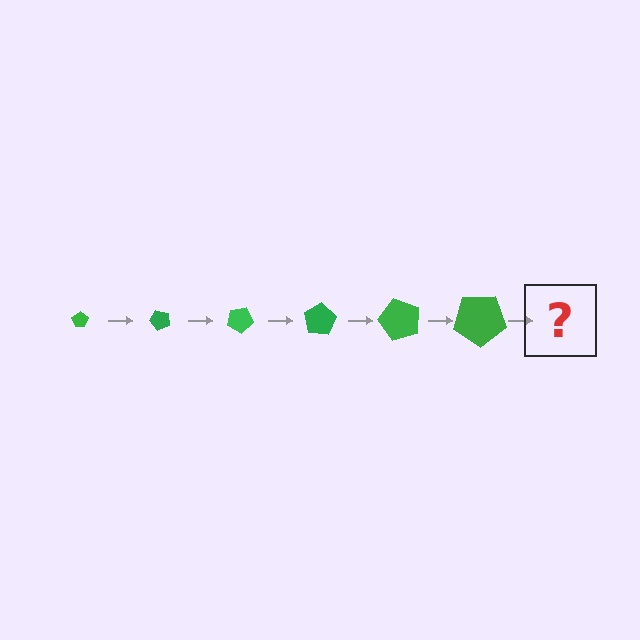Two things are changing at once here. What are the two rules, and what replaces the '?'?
The two rules are that the pentagon grows larger each step and it rotates 50 degrees each step. The '?' should be a pentagon, larger than the previous one and rotated 300 degrees from the start.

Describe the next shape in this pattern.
It should be a pentagon, larger than the previous one and rotated 300 degrees from the start.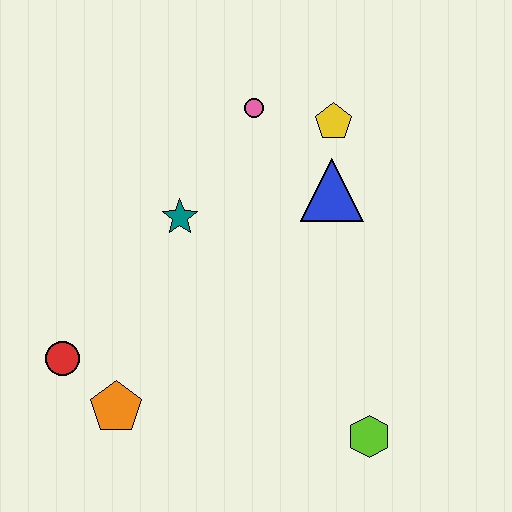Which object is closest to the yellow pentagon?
The blue triangle is closest to the yellow pentagon.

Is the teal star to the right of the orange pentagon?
Yes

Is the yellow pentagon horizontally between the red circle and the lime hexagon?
Yes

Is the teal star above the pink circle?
No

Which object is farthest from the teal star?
The lime hexagon is farthest from the teal star.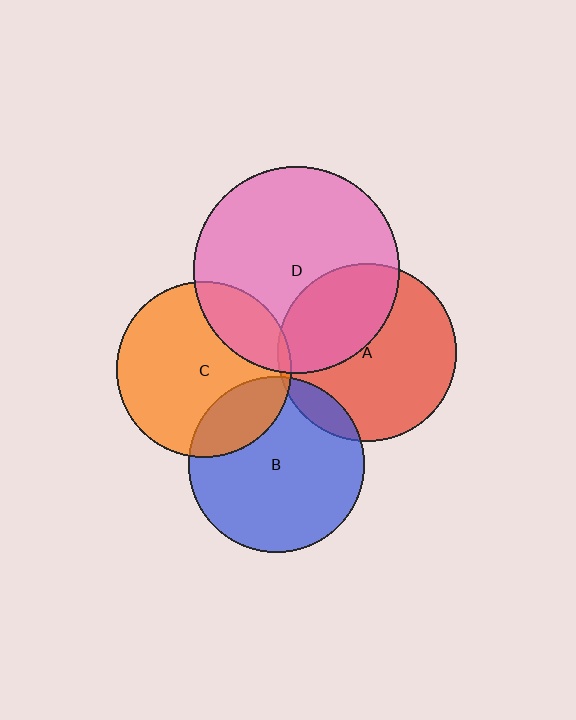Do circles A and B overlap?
Yes.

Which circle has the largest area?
Circle D (pink).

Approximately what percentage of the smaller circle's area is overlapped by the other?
Approximately 10%.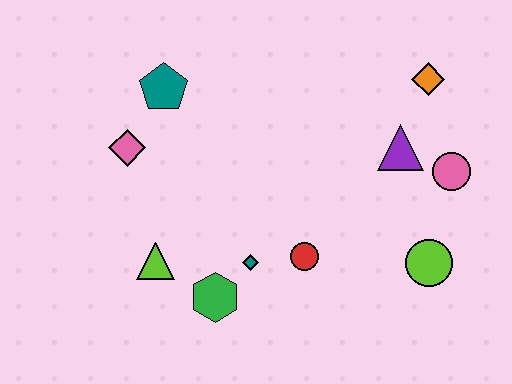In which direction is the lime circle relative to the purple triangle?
The lime circle is below the purple triangle.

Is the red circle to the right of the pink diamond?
Yes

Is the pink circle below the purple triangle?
Yes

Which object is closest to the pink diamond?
The teal pentagon is closest to the pink diamond.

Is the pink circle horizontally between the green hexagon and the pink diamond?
No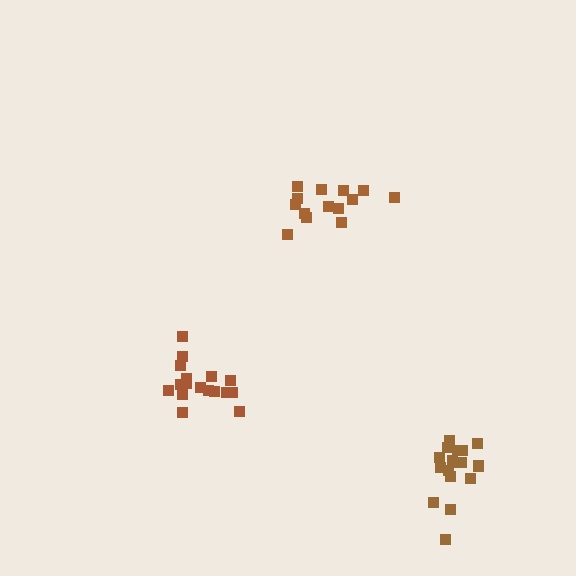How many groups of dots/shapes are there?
There are 3 groups.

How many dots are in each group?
Group 1: 17 dots, Group 2: 17 dots, Group 3: 14 dots (48 total).